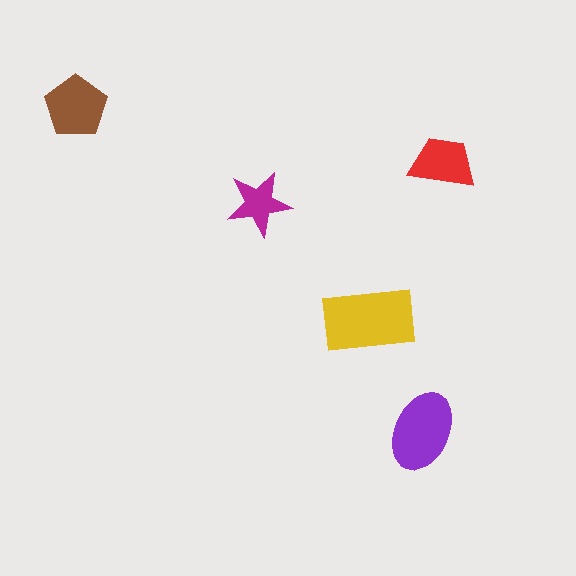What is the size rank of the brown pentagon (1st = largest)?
3rd.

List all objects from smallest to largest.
The magenta star, the red trapezoid, the brown pentagon, the purple ellipse, the yellow rectangle.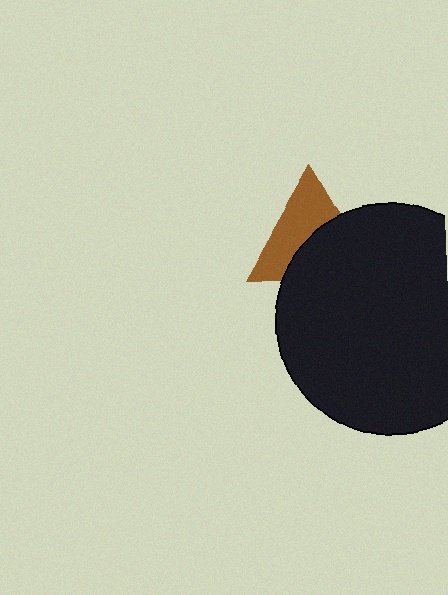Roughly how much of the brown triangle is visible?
About half of it is visible (roughly 52%).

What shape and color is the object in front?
The object in front is a black circle.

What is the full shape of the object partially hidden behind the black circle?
The partially hidden object is a brown triangle.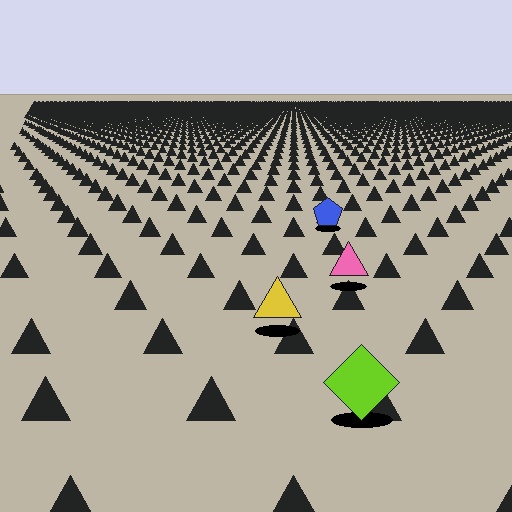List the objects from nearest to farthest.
From nearest to farthest: the lime diamond, the yellow triangle, the pink triangle, the blue pentagon.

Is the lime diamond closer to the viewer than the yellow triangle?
Yes. The lime diamond is closer — you can tell from the texture gradient: the ground texture is coarser near it.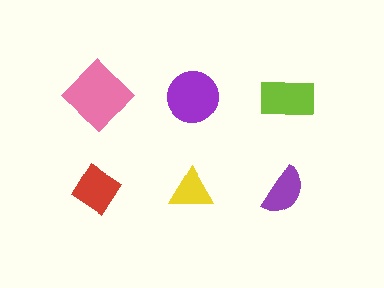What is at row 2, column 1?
A red diamond.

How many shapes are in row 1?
3 shapes.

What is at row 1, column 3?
A lime rectangle.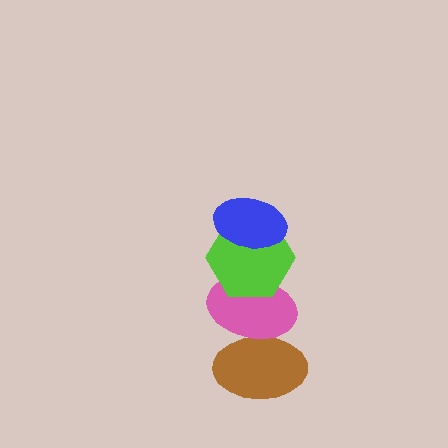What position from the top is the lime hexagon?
The lime hexagon is 2nd from the top.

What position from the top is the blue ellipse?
The blue ellipse is 1st from the top.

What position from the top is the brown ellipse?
The brown ellipse is 4th from the top.